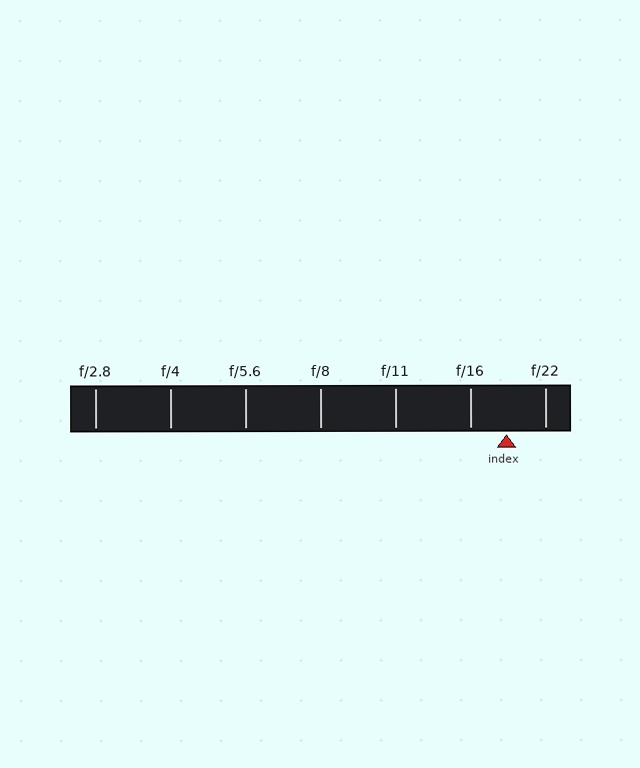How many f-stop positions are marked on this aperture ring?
There are 7 f-stop positions marked.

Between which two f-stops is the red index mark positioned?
The index mark is between f/16 and f/22.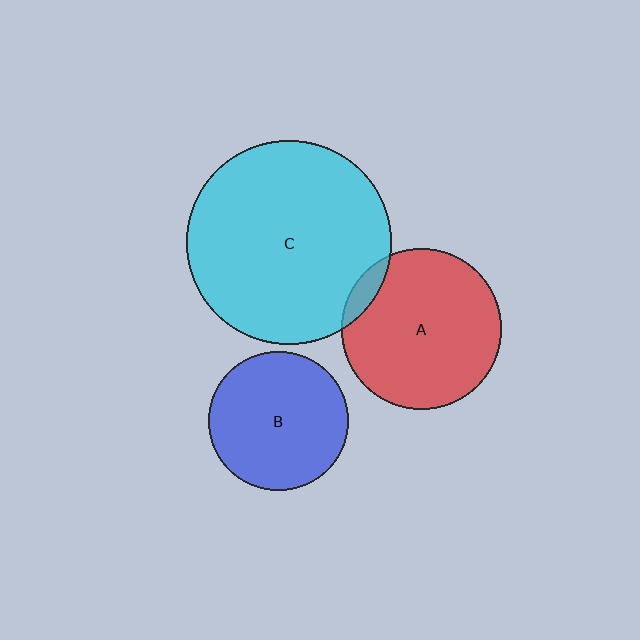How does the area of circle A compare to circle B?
Approximately 1.3 times.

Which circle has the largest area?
Circle C (cyan).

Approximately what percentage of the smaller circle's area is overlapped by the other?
Approximately 5%.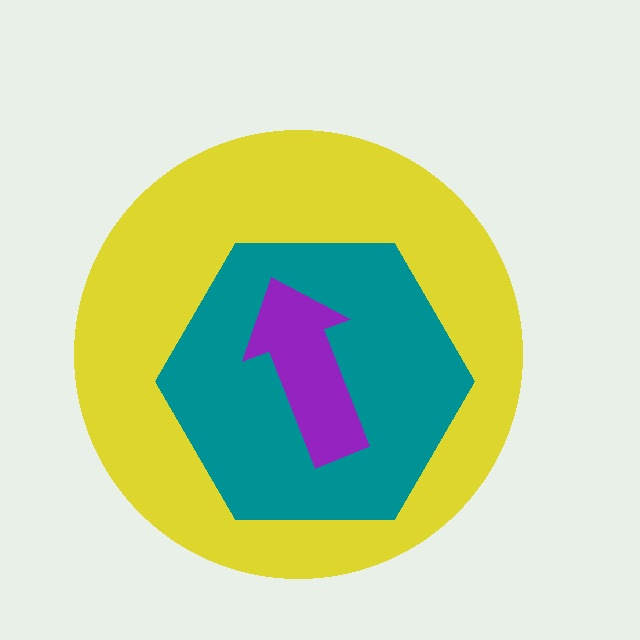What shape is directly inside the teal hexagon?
The purple arrow.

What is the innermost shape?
The purple arrow.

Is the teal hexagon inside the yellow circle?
Yes.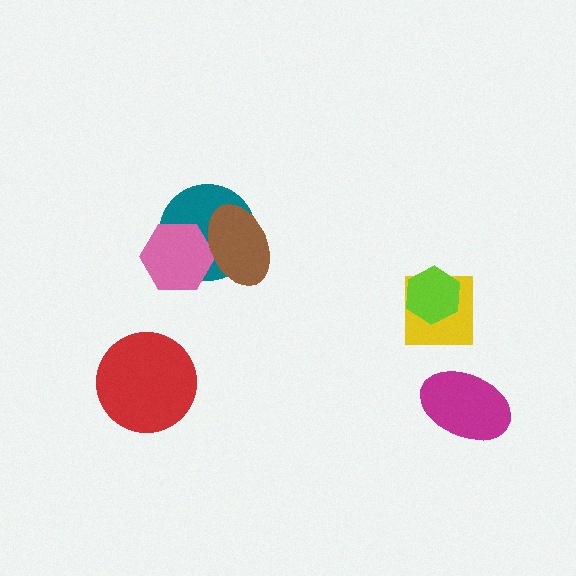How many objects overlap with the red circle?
0 objects overlap with the red circle.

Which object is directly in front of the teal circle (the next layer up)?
The pink hexagon is directly in front of the teal circle.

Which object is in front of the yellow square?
The lime hexagon is in front of the yellow square.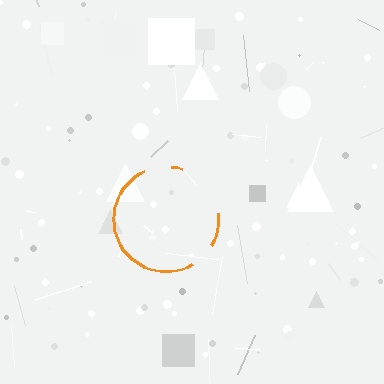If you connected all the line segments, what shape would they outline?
They would outline a circle.